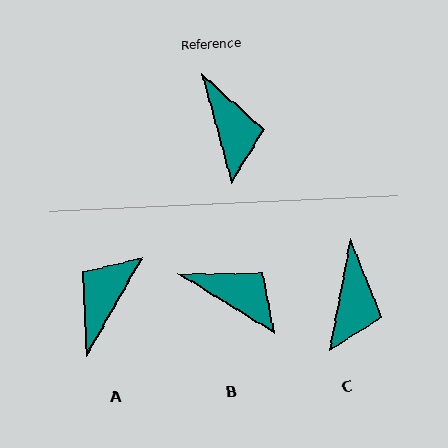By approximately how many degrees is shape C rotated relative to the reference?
Approximately 26 degrees clockwise.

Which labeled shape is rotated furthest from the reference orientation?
A, about 135 degrees away.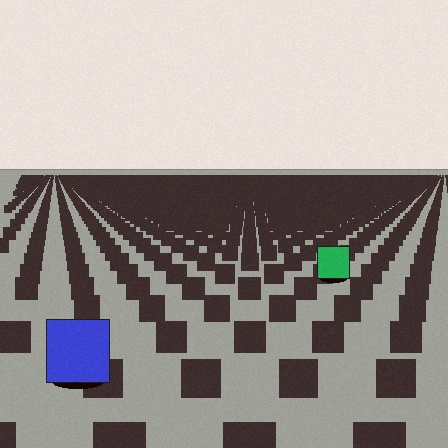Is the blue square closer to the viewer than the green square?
Yes. The blue square is closer — you can tell from the texture gradient: the ground texture is coarser near it.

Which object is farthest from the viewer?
The green square is farthest from the viewer. It appears smaller and the ground texture around it is denser.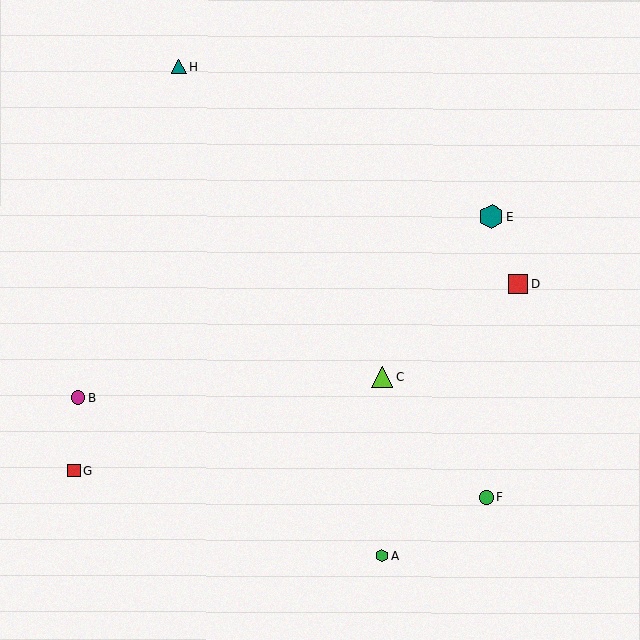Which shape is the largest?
The teal hexagon (labeled E) is the largest.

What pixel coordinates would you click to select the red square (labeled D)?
Click at (518, 284) to select the red square D.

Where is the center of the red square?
The center of the red square is at (74, 471).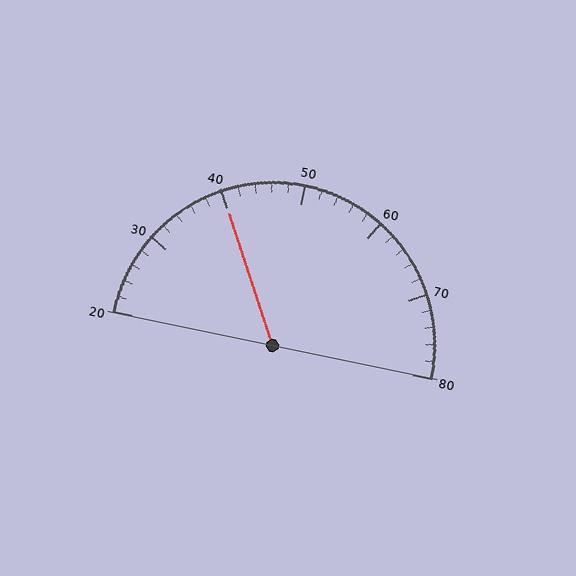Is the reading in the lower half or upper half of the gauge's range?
The reading is in the lower half of the range (20 to 80).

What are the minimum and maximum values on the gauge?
The gauge ranges from 20 to 80.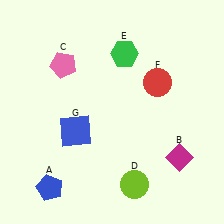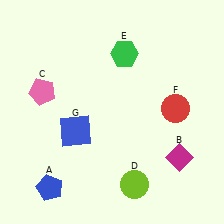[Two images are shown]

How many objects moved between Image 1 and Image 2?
2 objects moved between the two images.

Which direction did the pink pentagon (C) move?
The pink pentagon (C) moved down.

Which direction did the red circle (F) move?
The red circle (F) moved down.